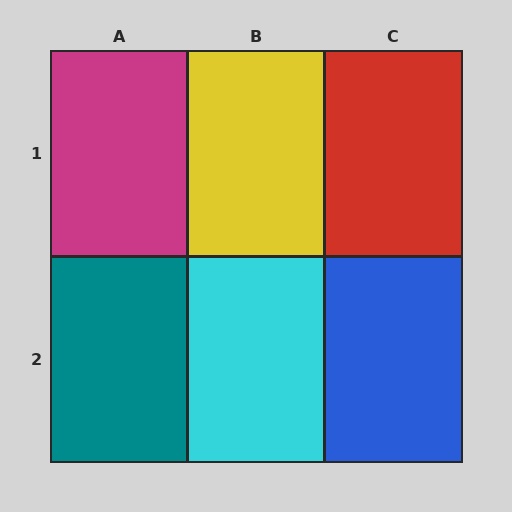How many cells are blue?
1 cell is blue.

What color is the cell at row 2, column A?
Teal.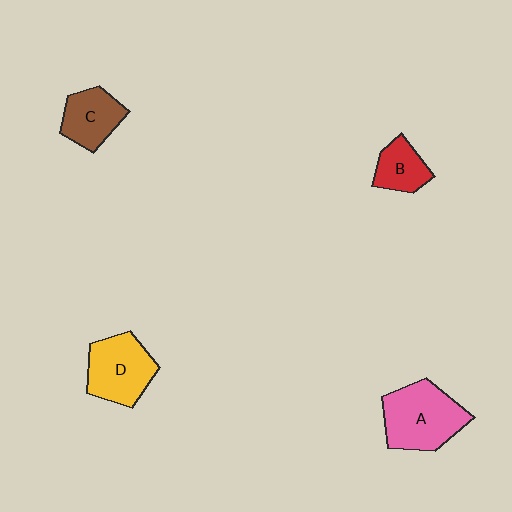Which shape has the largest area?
Shape A (pink).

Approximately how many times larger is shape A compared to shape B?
Approximately 2.0 times.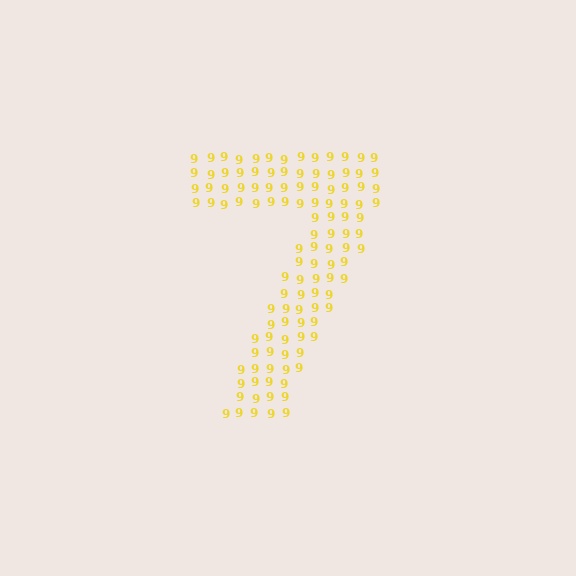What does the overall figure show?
The overall figure shows the digit 7.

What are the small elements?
The small elements are digit 9's.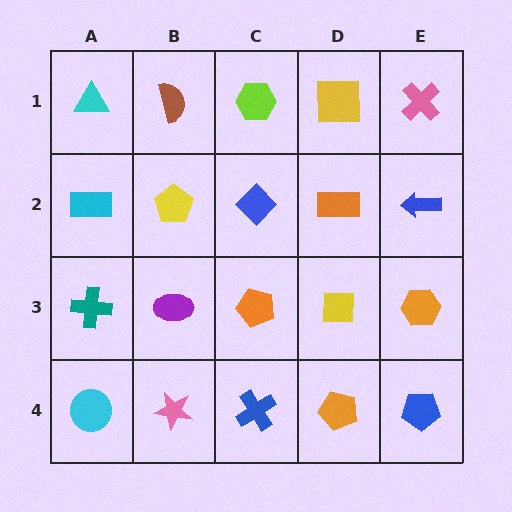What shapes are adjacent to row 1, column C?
A blue diamond (row 2, column C), a brown semicircle (row 1, column B), a yellow square (row 1, column D).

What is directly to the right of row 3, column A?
A purple ellipse.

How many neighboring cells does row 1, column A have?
2.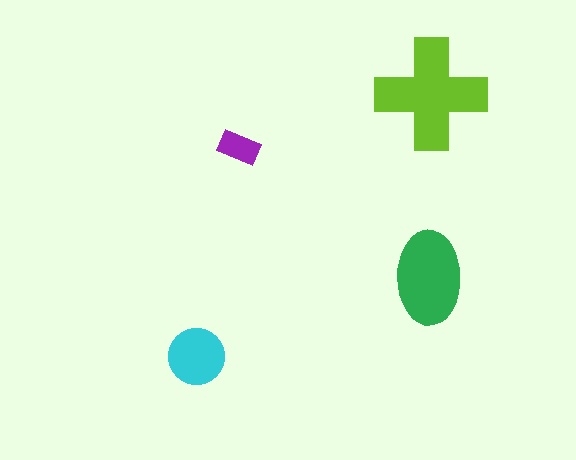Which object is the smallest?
The purple rectangle.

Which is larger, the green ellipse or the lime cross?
The lime cross.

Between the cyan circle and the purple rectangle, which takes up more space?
The cyan circle.